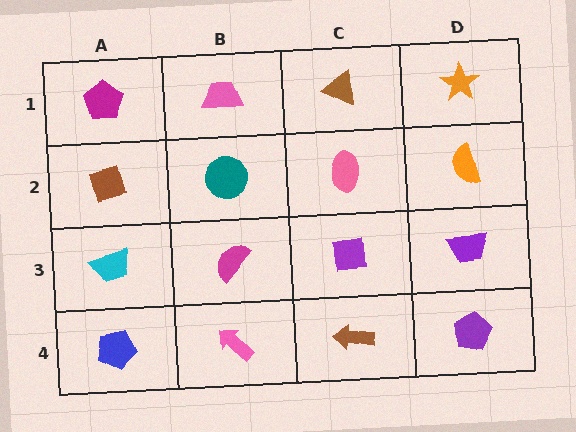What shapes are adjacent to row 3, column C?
A pink ellipse (row 2, column C), a brown arrow (row 4, column C), a magenta semicircle (row 3, column B), a purple trapezoid (row 3, column D).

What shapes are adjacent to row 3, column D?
An orange semicircle (row 2, column D), a purple pentagon (row 4, column D), a purple square (row 3, column C).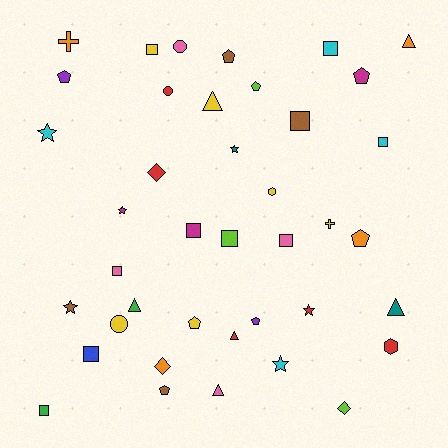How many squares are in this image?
There are 10 squares.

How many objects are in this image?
There are 40 objects.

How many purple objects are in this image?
There are 2 purple objects.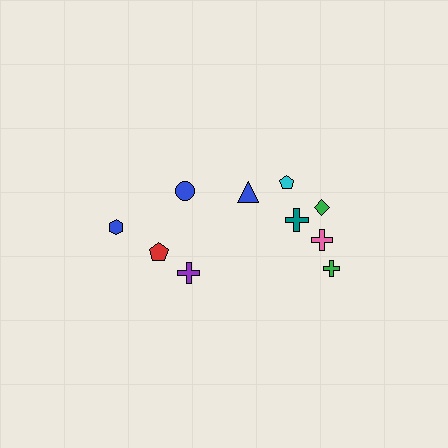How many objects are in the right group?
There are 6 objects.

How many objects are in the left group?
There are 4 objects.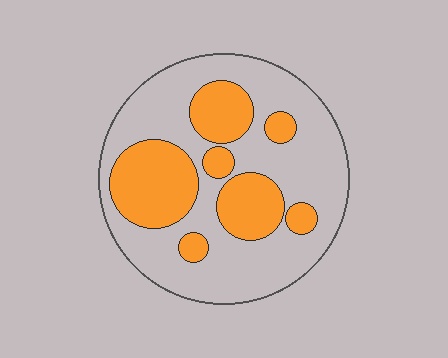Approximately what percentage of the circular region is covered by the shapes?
Approximately 35%.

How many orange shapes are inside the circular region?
7.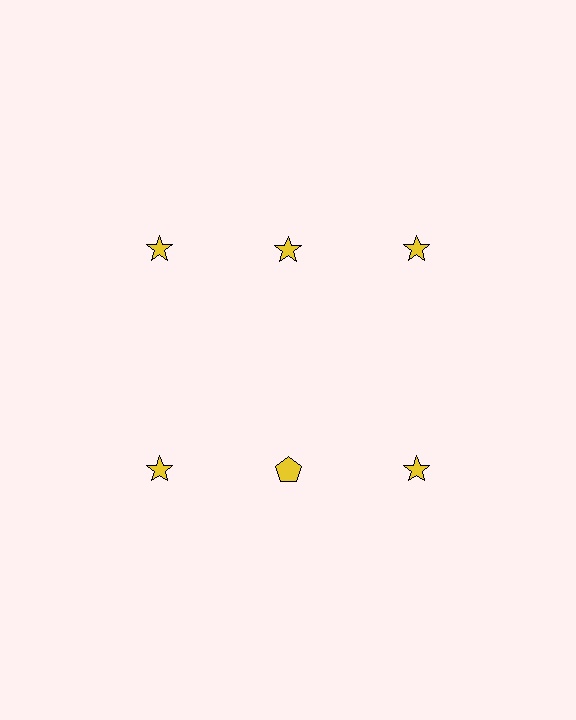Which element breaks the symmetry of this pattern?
The yellow pentagon in the second row, second from left column breaks the symmetry. All other shapes are yellow stars.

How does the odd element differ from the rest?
It has a different shape: pentagon instead of star.